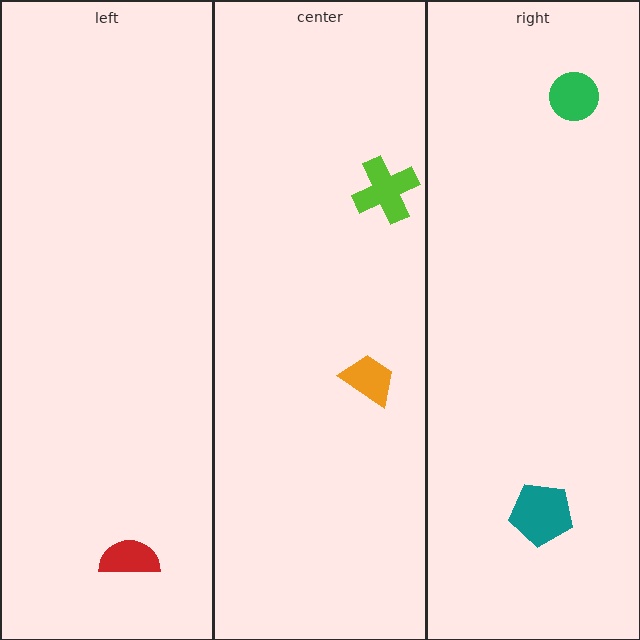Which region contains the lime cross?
The center region.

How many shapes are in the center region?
2.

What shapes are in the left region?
The red semicircle.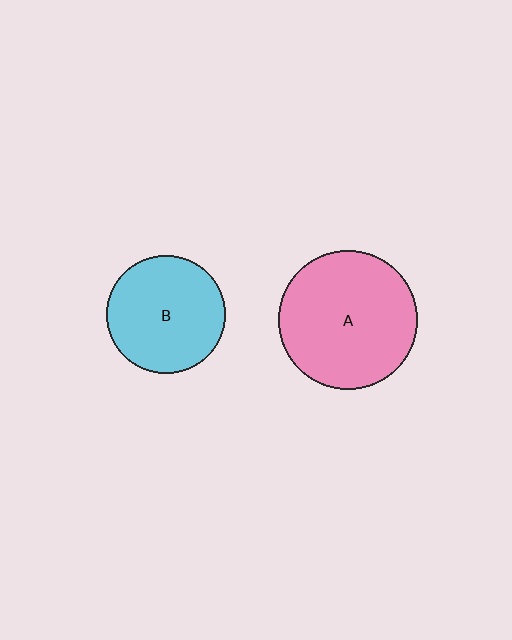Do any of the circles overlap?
No, none of the circles overlap.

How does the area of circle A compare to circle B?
Approximately 1.4 times.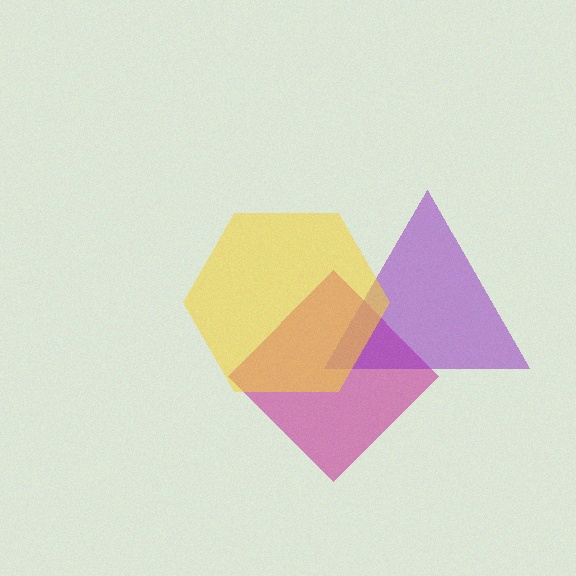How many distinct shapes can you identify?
There are 3 distinct shapes: a magenta diamond, a purple triangle, a yellow hexagon.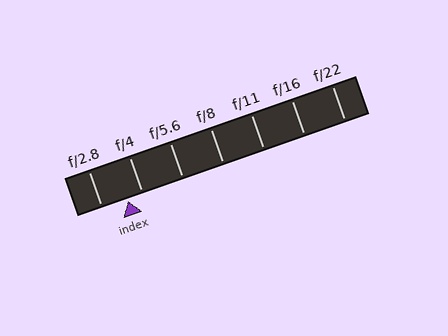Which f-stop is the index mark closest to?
The index mark is closest to f/4.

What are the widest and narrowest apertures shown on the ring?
The widest aperture shown is f/2.8 and the narrowest is f/22.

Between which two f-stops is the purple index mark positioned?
The index mark is between f/2.8 and f/4.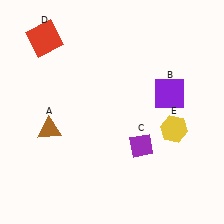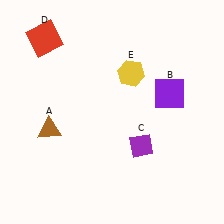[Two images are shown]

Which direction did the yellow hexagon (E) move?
The yellow hexagon (E) moved up.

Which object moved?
The yellow hexagon (E) moved up.